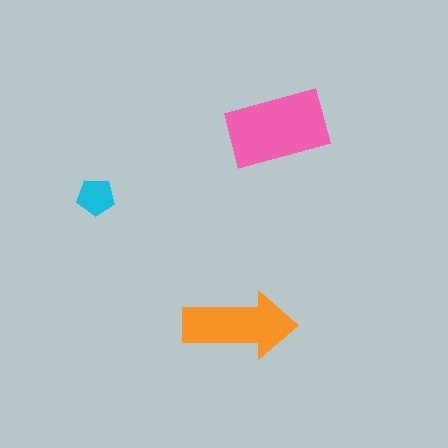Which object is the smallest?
The cyan pentagon.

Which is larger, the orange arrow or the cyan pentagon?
The orange arrow.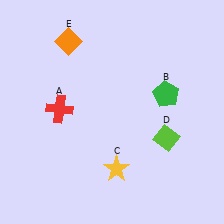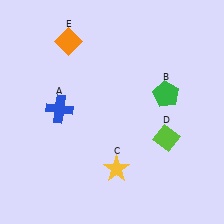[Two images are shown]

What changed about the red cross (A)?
In Image 1, A is red. In Image 2, it changed to blue.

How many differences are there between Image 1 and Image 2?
There is 1 difference between the two images.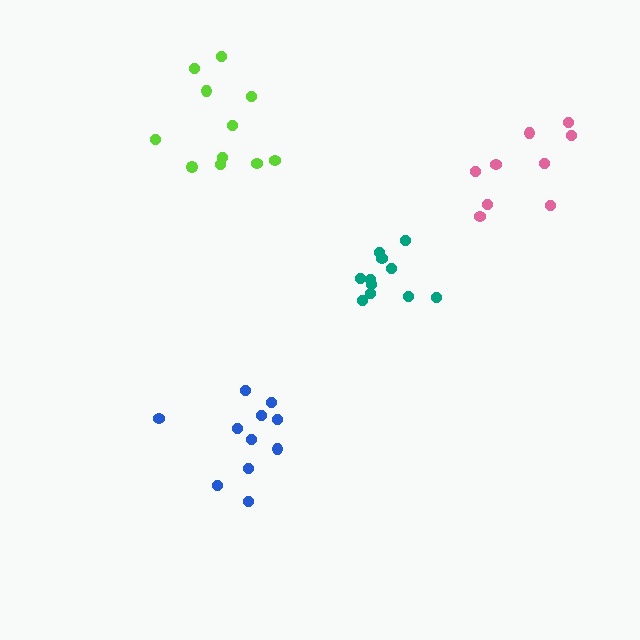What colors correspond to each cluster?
The clusters are colored: lime, blue, teal, pink.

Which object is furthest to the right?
The pink cluster is rightmost.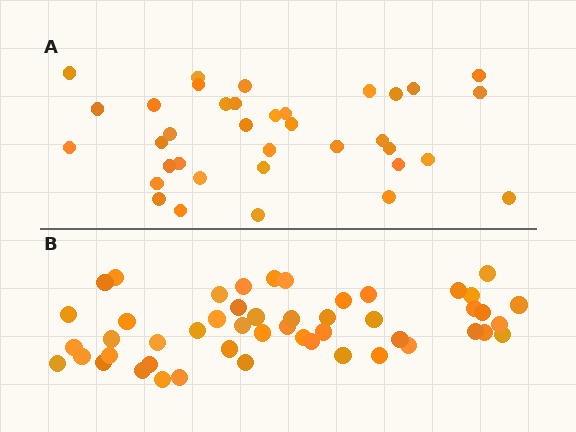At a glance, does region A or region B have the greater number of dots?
Region B (the bottom region) has more dots.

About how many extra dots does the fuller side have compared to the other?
Region B has approximately 15 more dots than region A.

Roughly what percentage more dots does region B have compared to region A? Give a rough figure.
About 40% more.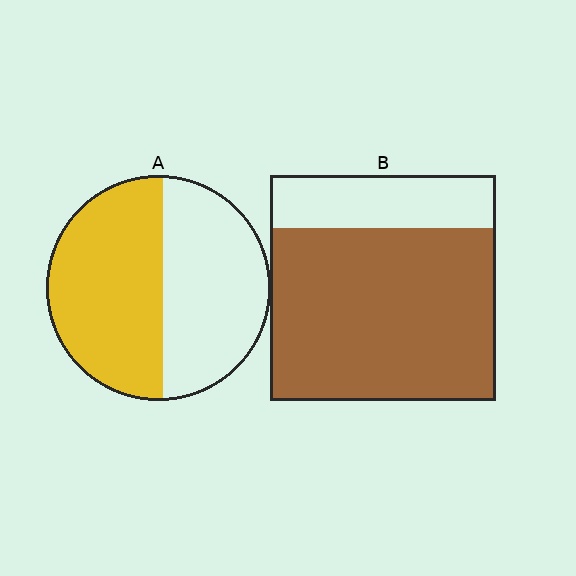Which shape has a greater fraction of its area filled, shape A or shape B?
Shape B.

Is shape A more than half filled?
Roughly half.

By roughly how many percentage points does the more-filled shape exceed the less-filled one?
By roughly 25 percentage points (B over A).